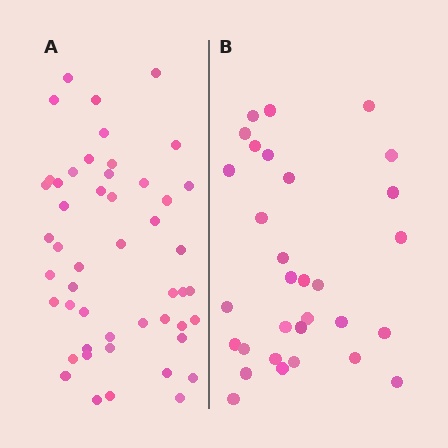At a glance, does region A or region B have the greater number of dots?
Region A (the left region) has more dots.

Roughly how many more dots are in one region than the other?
Region A has approximately 20 more dots than region B.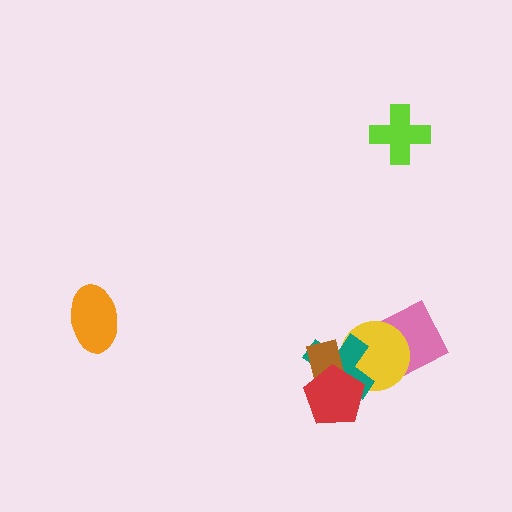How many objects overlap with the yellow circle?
4 objects overlap with the yellow circle.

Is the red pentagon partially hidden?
No, no other shape covers it.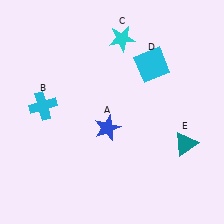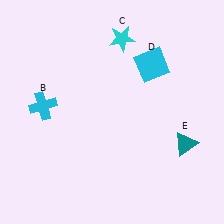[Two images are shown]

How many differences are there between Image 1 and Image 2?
There is 1 difference between the two images.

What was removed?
The blue star (A) was removed in Image 2.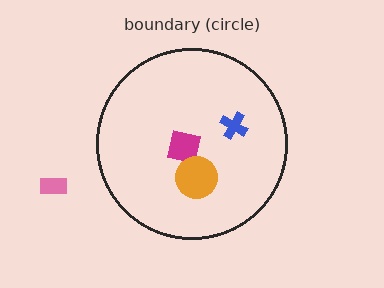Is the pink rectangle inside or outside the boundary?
Outside.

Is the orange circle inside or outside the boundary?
Inside.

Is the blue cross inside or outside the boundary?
Inside.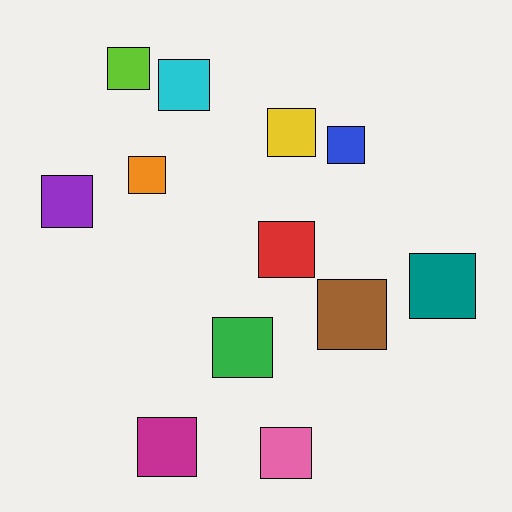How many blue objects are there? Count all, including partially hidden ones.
There is 1 blue object.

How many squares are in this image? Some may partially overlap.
There are 12 squares.